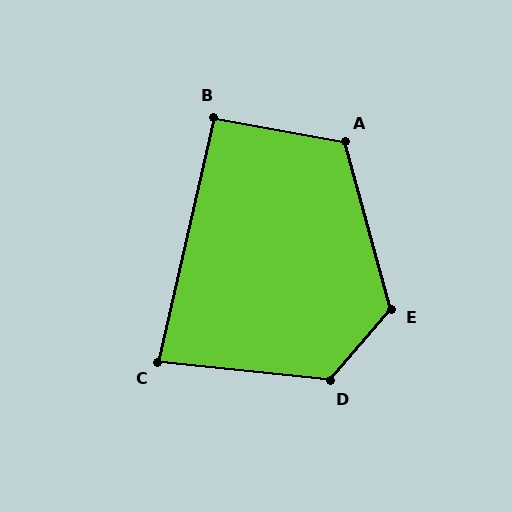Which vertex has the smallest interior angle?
C, at approximately 83 degrees.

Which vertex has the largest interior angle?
E, at approximately 124 degrees.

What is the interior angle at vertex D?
Approximately 124 degrees (obtuse).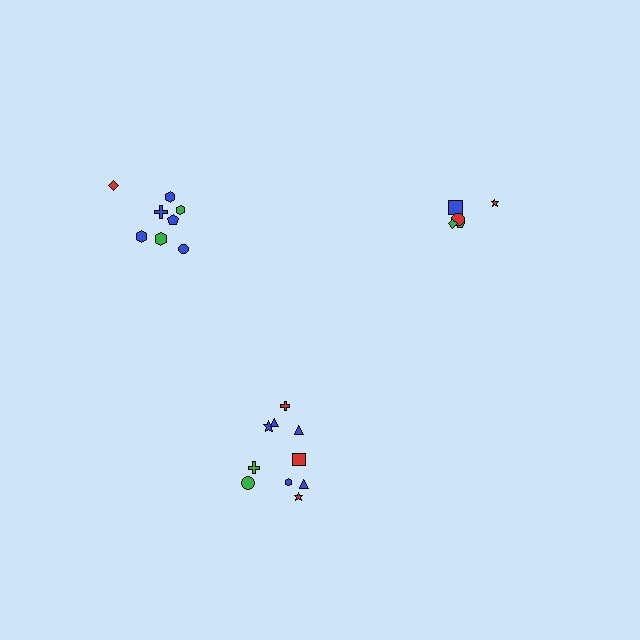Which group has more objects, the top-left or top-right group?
The top-left group.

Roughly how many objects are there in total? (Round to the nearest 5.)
Roughly 25 objects in total.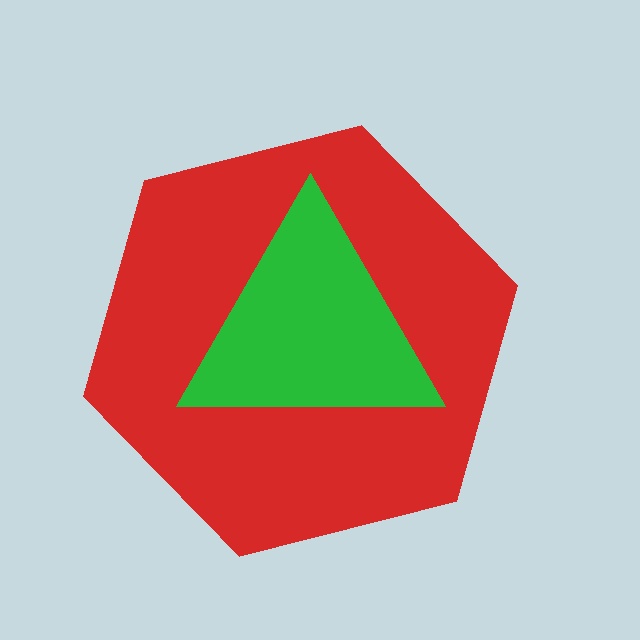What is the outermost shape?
The red hexagon.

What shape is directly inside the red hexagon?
The green triangle.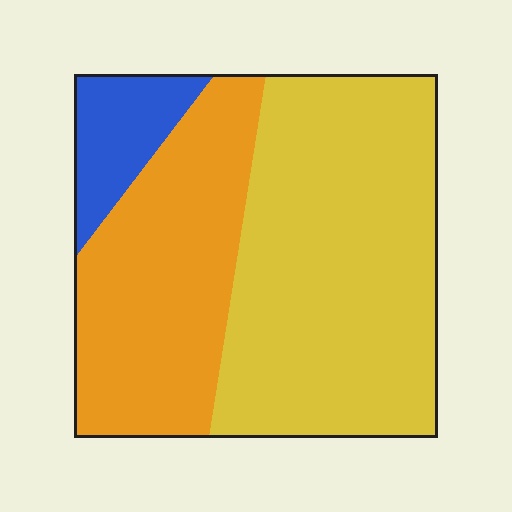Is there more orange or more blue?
Orange.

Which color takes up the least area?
Blue, at roughly 10%.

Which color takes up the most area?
Yellow, at roughly 55%.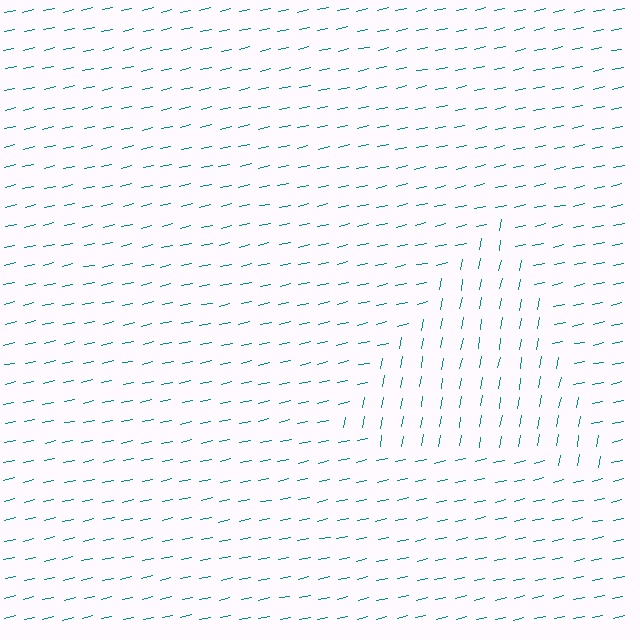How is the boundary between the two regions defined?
The boundary is defined purely by a change in line orientation (approximately 68 degrees difference). All lines are the same color and thickness.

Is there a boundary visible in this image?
Yes, there is a texture boundary formed by a change in line orientation.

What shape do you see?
I see a triangle.